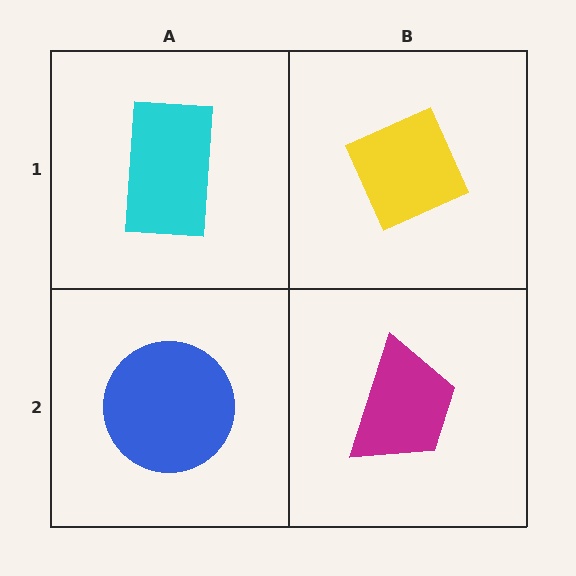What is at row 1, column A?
A cyan rectangle.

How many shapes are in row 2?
2 shapes.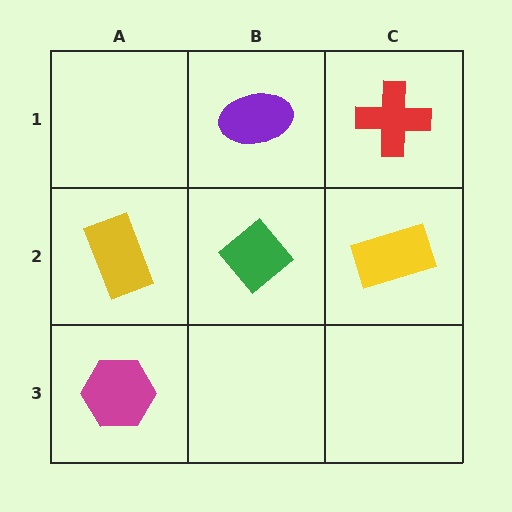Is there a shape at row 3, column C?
No, that cell is empty.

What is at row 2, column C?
A yellow rectangle.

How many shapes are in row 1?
2 shapes.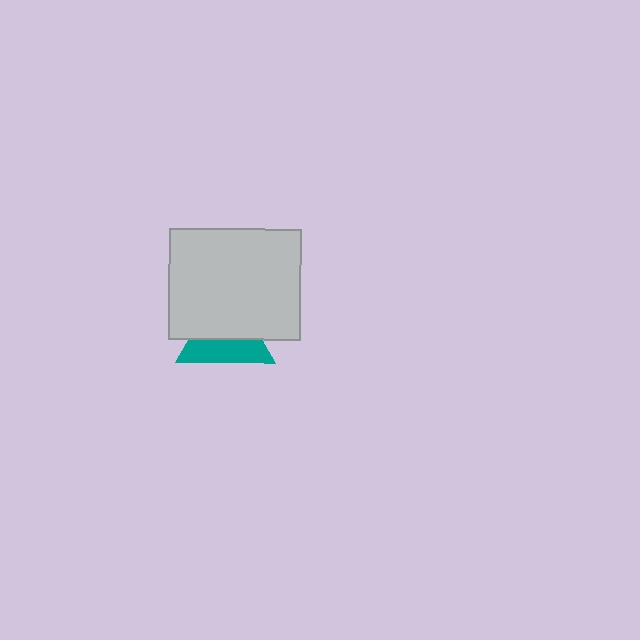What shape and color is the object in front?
The object in front is a light gray rectangle.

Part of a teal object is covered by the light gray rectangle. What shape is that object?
It is a triangle.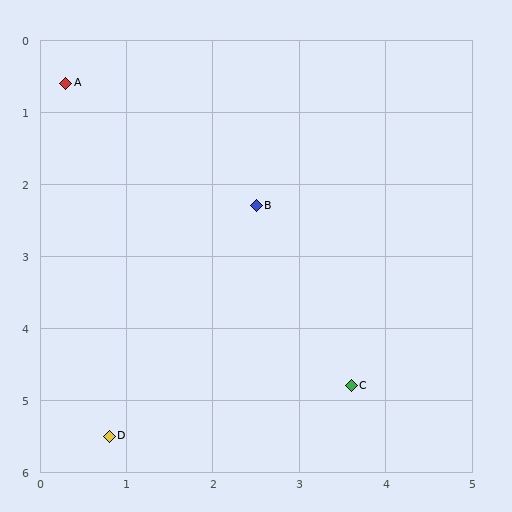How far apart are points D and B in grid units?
Points D and B are about 3.6 grid units apart.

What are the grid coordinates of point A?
Point A is at approximately (0.3, 0.6).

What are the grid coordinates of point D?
Point D is at approximately (0.8, 5.5).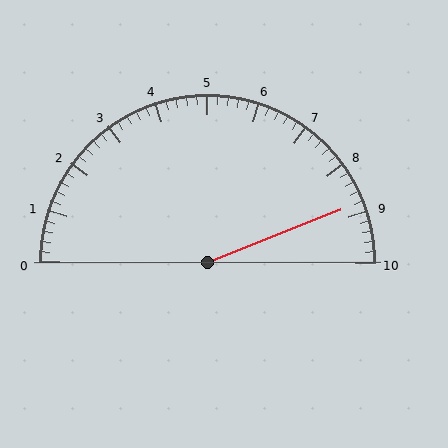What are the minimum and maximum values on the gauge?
The gauge ranges from 0 to 10.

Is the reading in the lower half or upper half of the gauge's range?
The reading is in the upper half of the range (0 to 10).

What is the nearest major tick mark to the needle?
The nearest major tick mark is 9.